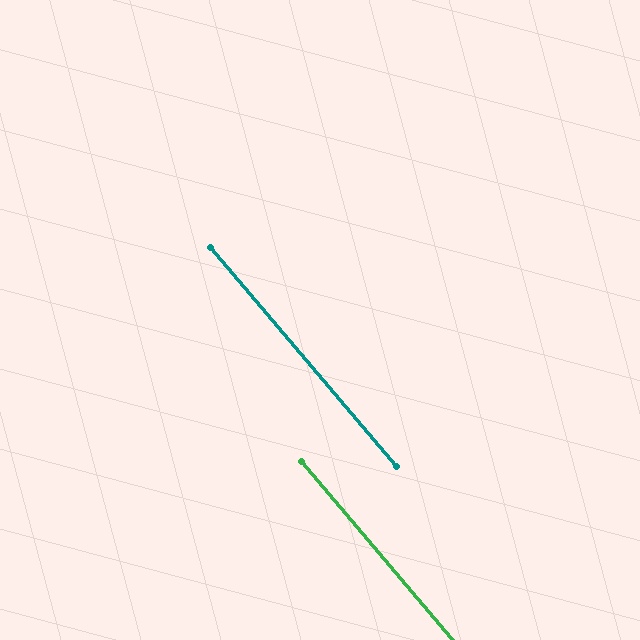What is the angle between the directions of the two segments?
Approximately 0 degrees.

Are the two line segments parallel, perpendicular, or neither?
Parallel — their directions differ by only 0.2°.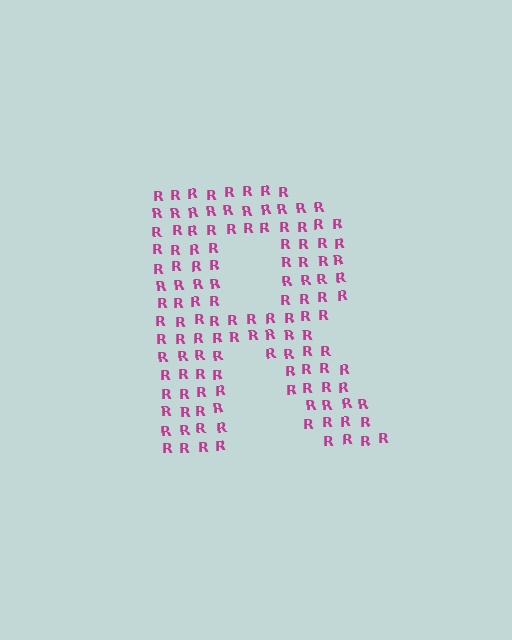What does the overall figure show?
The overall figure shows the letter R.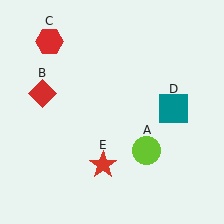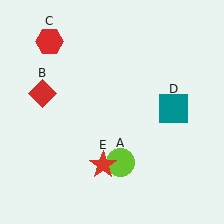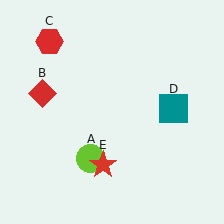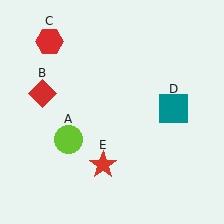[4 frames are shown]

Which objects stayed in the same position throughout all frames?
Red diamond (object B) and red hexagon (object C) and teal square (object D) and red star (object E) remained stationary.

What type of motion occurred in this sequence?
The lime circle (object A) rotated clockwise around the center of the scene.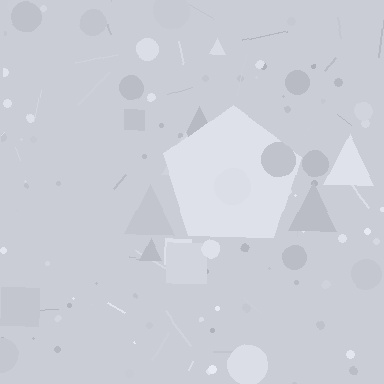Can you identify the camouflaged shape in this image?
The camouflaged shape is a pentagon.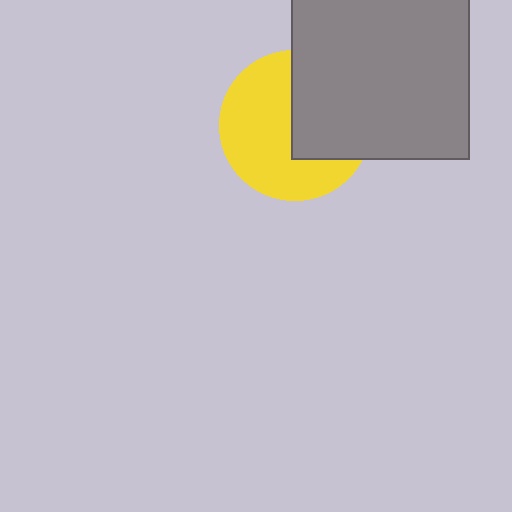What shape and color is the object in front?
The object in front is a gray square.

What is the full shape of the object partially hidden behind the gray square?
The partially hidden object is a yellow circle.